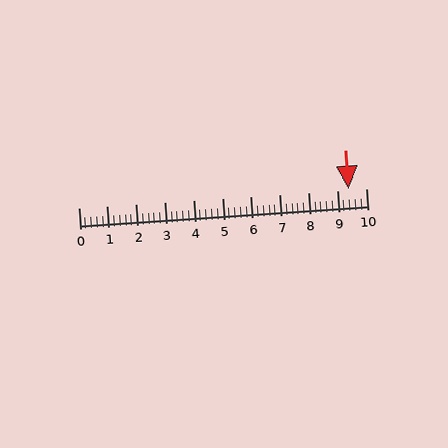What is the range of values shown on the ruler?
The ruler shows values from 0 to 10.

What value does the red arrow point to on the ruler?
The red arrow points to approximately 9.4.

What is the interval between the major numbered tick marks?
The major tick marks are spaced 1 units apart.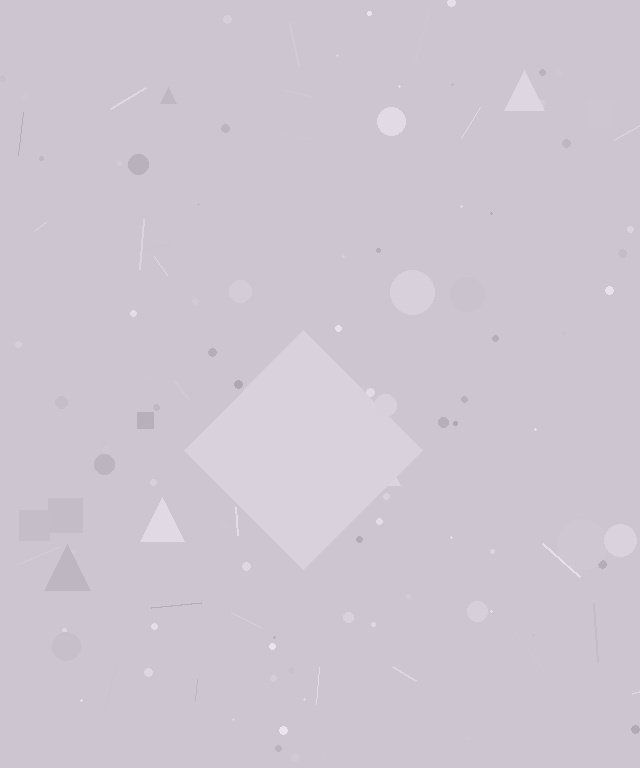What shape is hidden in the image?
A diamond is hidden in the image.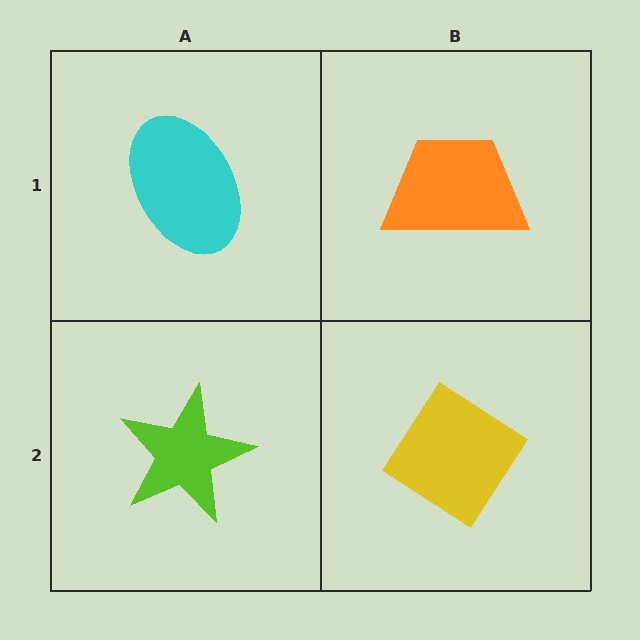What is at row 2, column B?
A yellow diamond.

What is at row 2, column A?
A lime star.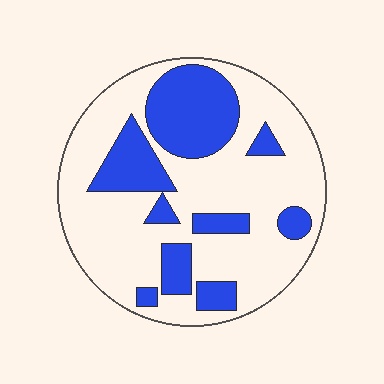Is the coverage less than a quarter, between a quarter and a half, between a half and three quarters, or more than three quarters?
Between a quarter and a half.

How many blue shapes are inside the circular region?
9.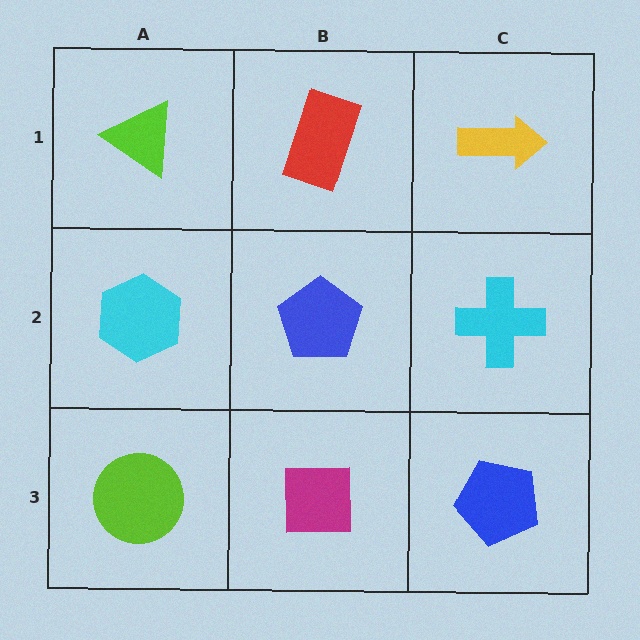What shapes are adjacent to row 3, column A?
A cyan hexagon (row 2, column A), a magenta square (row 3, column B).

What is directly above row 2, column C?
A yellow arrow.